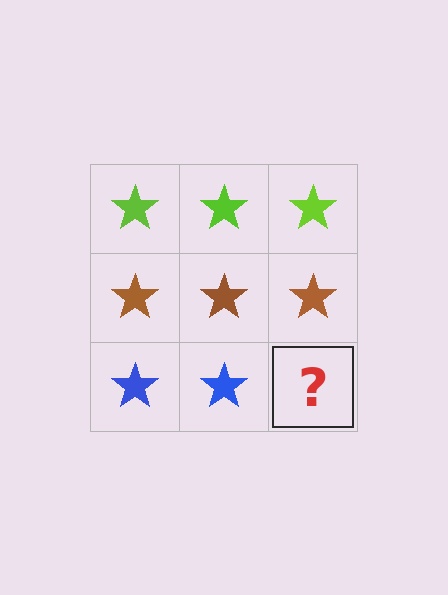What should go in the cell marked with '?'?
The missing cell should contain a blue star.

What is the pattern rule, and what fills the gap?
The rule is that each row has a consistent color. The gap should be filled with a blue star.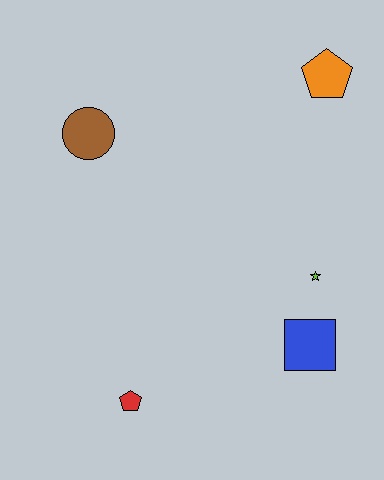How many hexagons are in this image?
There are no hexagons.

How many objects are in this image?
There are 5 objects.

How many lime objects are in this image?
There is 1 lime object.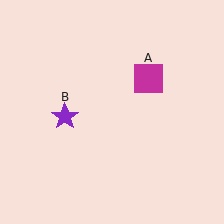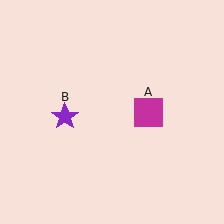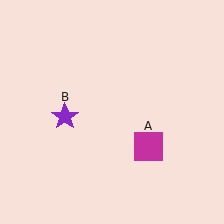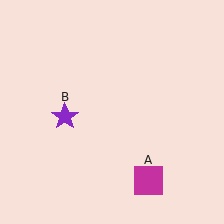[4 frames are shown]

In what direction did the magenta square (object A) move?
The magenta square (object A) moved down.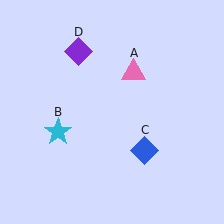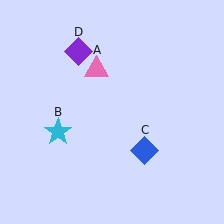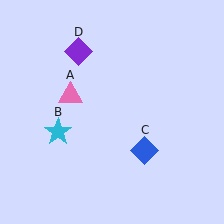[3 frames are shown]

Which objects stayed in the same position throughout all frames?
Cyan star (object B) and blue diamond (object C) and purple diamond (object D) remained stationary.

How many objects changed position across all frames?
1 object changed position: pink triangle (object A).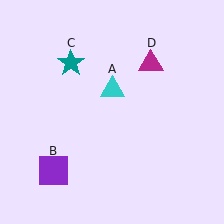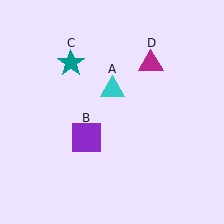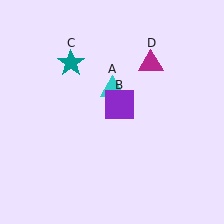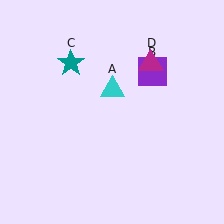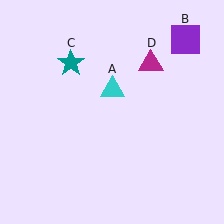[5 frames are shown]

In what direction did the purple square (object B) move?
The purple square (object B) moved up and to the right.